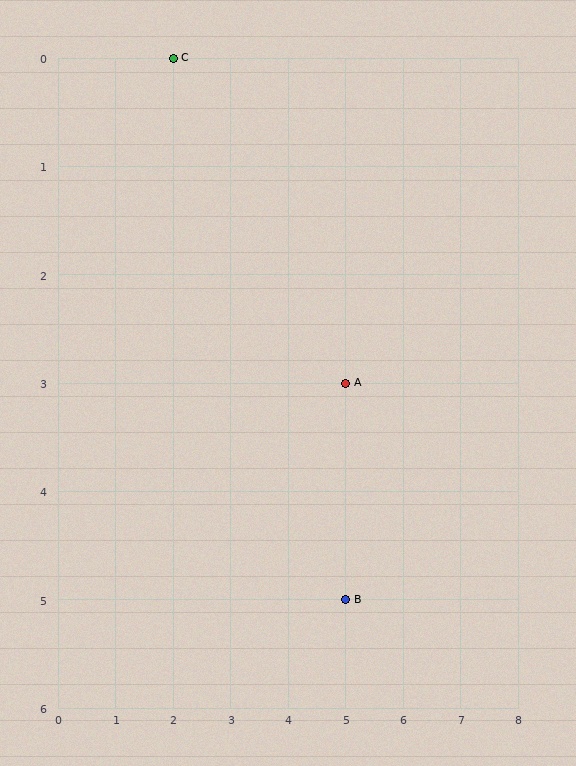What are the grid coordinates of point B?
Point B is at grid coordinates (5, 5).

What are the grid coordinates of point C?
Point C is at grid coordinates (2, 0).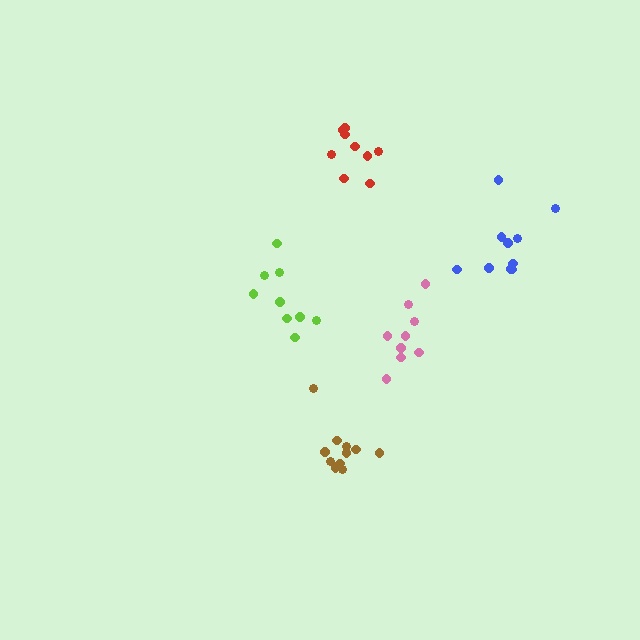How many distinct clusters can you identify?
There are 5 distinct clusters.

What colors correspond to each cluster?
The clusters are colored: lime, pink, red, blue, brown.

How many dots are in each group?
Group 1: 9 dots, Group 2: 9 dots, Group 3: 9 dots, Group 4: 10 dots, Group 5: 11 dots (48 total).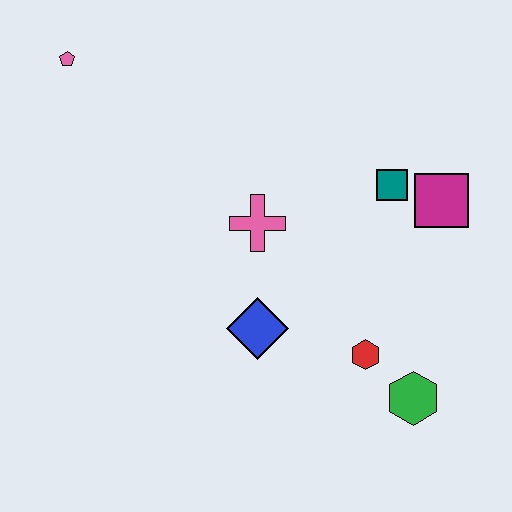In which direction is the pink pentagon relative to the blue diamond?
The pink pentagon is above the blue diamond.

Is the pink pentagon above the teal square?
Yes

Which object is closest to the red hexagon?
The green hexagon is closest to the red hexagon.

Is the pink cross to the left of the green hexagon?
Yes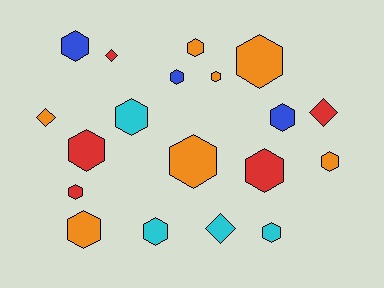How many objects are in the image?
There are 19 objects.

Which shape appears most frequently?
Hexagon, with 15 objects.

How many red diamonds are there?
There are 2 red diamonds.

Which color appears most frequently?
Orange, with 7 objects.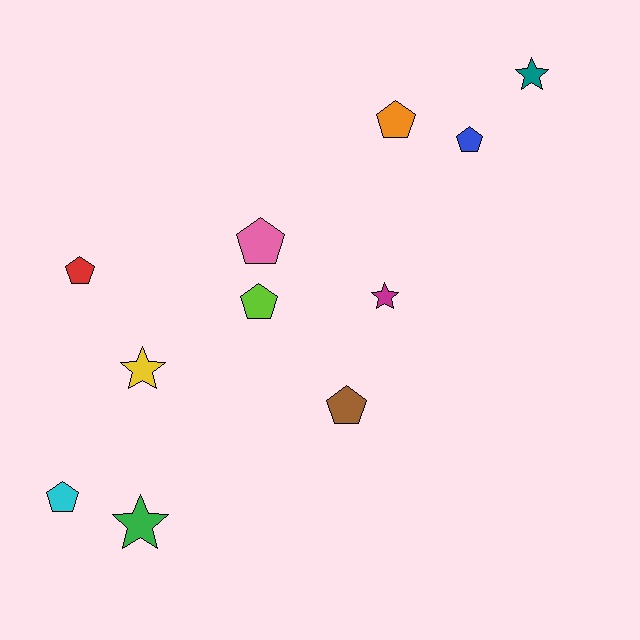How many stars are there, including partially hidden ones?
There are 4 stars.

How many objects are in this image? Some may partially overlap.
There are 11 objects.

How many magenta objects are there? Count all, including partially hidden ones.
There is 1 magenta object.